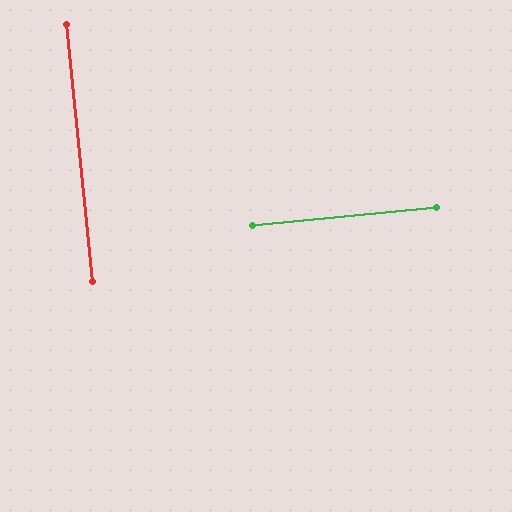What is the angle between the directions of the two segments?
Approximately 90 degrees.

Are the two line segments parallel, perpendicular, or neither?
Perpendicular — they meet at approximately 90°.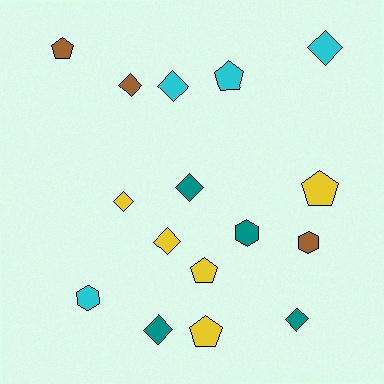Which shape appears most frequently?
Diamond, with 8 objects.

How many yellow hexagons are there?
There are no yellow hexagons.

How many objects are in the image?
There are 16 objects.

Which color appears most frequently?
Yellow, with 5 objects.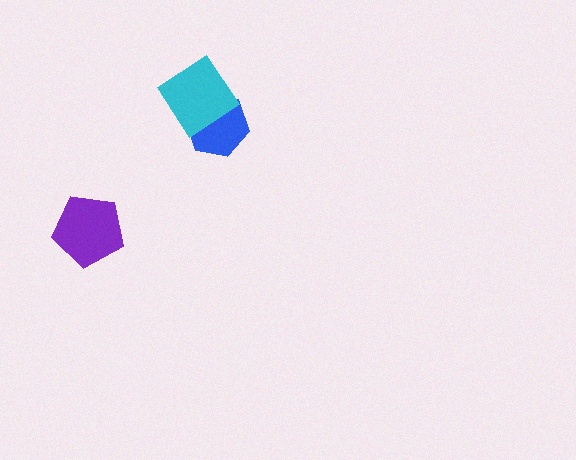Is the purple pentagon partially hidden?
No, no other shape covers it.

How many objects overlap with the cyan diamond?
1 object overlaps with the cyan diamond.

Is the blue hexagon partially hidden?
Yes, it is partially covered by another shape.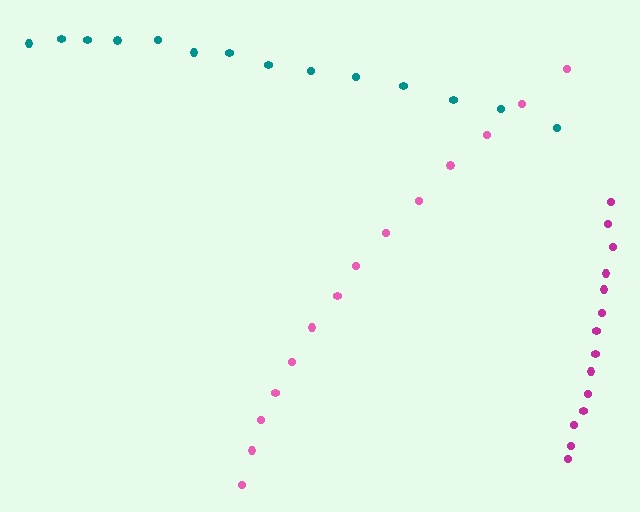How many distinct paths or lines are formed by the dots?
There are 3 distinct paths.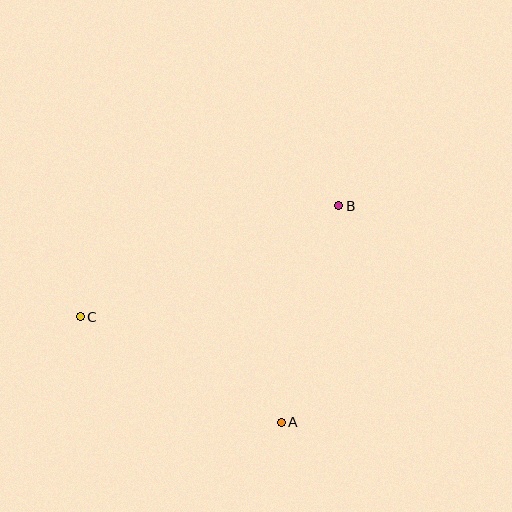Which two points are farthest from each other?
Points B and C are farthest from each other.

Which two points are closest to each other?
Points A and B are closest to each other.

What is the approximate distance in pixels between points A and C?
The distance between A and C is approximately 227 pixels.